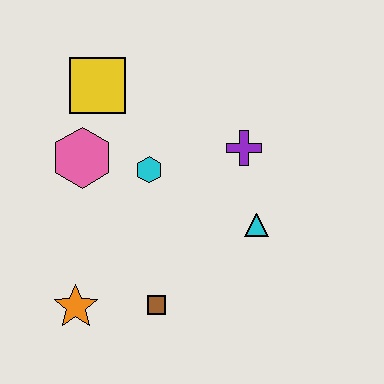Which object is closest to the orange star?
The brown square is closest to the orange star.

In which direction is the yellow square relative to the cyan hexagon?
The yellow square is above the cyan hexagon.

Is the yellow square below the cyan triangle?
No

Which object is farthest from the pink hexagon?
The cyan triangle is farthest from the pink hexagon.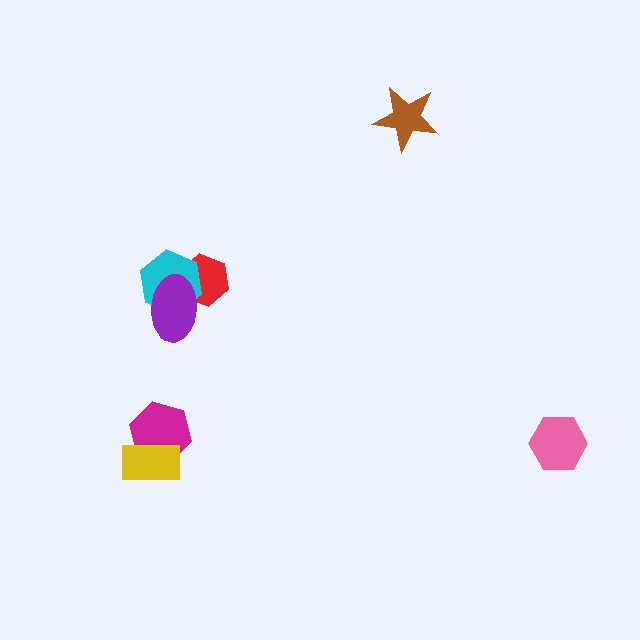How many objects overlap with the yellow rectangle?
1 object overlaps with the yellow rectangle.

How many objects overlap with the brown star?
0 objects overlap with the brown star.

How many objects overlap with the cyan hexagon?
2 objects overlap with the cyan hexagon.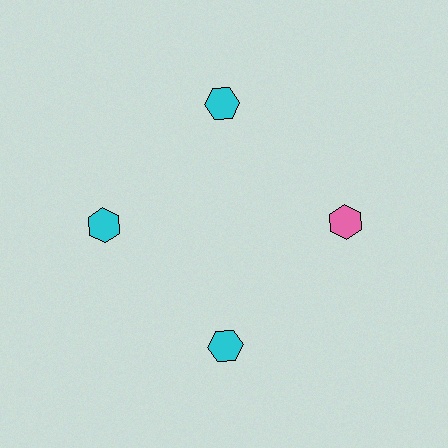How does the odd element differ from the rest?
It has a different color: pink instead of cyan.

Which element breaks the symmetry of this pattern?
The pink hexagon at roughly the 3 o'clock position breaks the symmetry. All other shapes are cyan hexagons.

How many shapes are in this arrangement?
There are 4 shapes arranged in a ring pattern.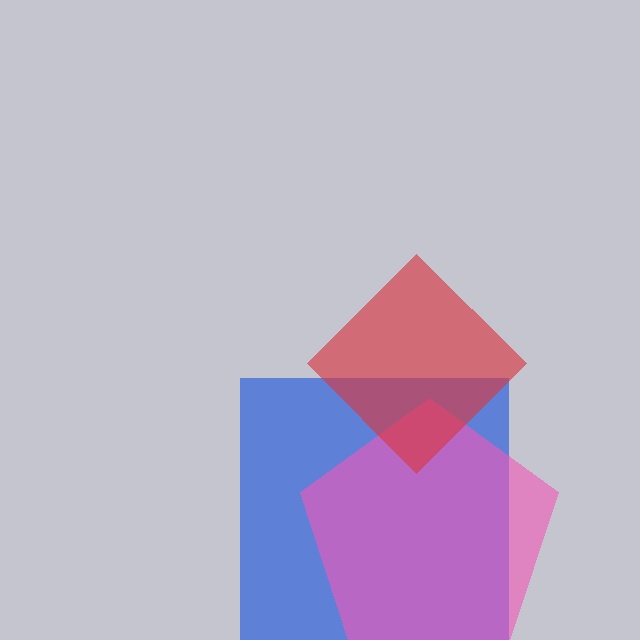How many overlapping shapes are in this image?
There are 3 overlapping shapes in the image.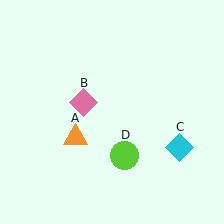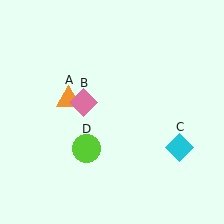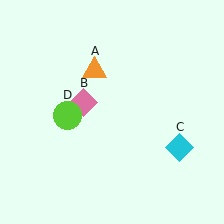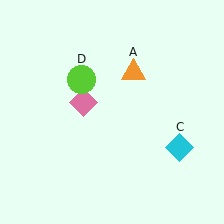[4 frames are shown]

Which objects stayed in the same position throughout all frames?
Pink diamond (object B) and cyan diamond (object C) remained stationary.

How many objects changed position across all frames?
2 objects changed position: orange triangle (object A), lime circle (object D).